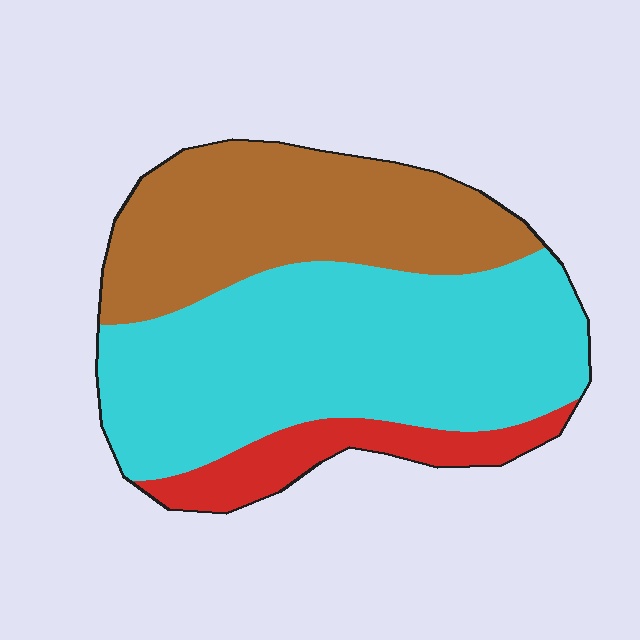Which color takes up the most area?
Cyan, at roughly 55%.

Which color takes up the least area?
Red, at roughly 10%.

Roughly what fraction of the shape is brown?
Brown takes up about one third (1/3) of the shape.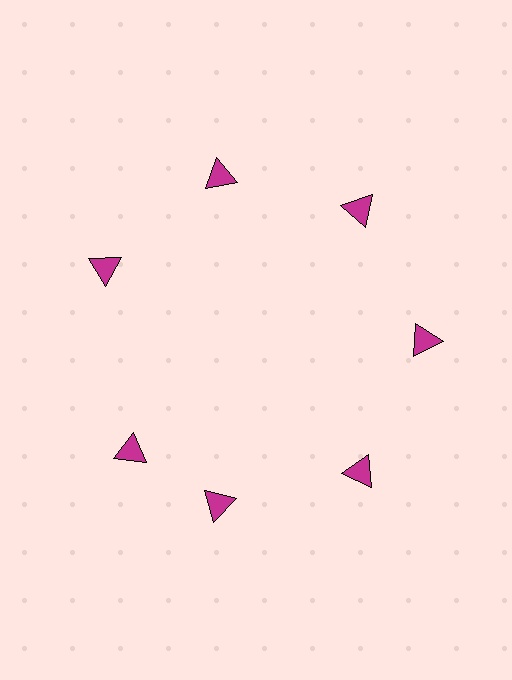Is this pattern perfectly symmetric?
No. The 7 magenta triangles are arranged in a ring, but one element near the 8 o'clock position is rotated out of alignment along the ring, breaking the 7-fold rotational symmetry.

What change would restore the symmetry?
The symmetry would be restored by rotating it back into even spacing with its neighbors so that all 7 triangles sit at equal angles and equal distance from the center.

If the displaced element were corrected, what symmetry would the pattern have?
It would have 7-fold rotational symmetry — the pattern would map onto itself every 51 degrees.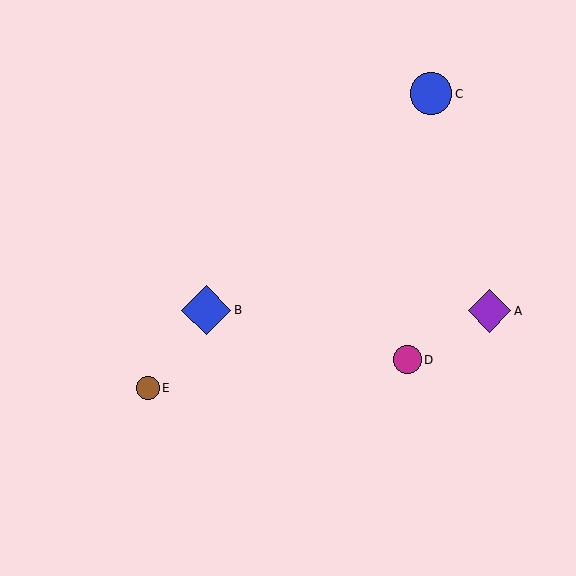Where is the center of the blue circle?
The center of the blue circle is at (431, 94).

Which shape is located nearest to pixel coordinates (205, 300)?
The blue diamond (labeled B) at (206, 310) is nearest to that location.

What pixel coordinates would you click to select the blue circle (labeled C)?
Click at (431, 94) to select the blue circle C.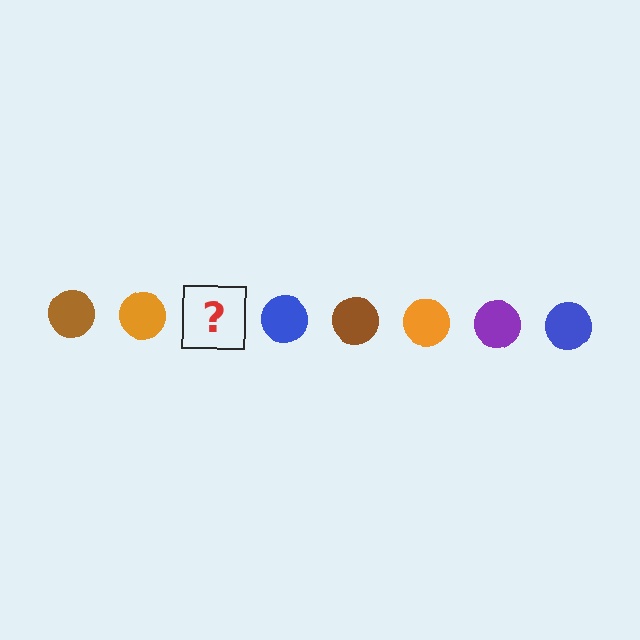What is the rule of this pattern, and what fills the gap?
The rule is that the pattern cycles through brown, orange, purple, blue circles. The gap should be filled with a purple circle.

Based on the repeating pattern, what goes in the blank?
The blank should be a purple circle.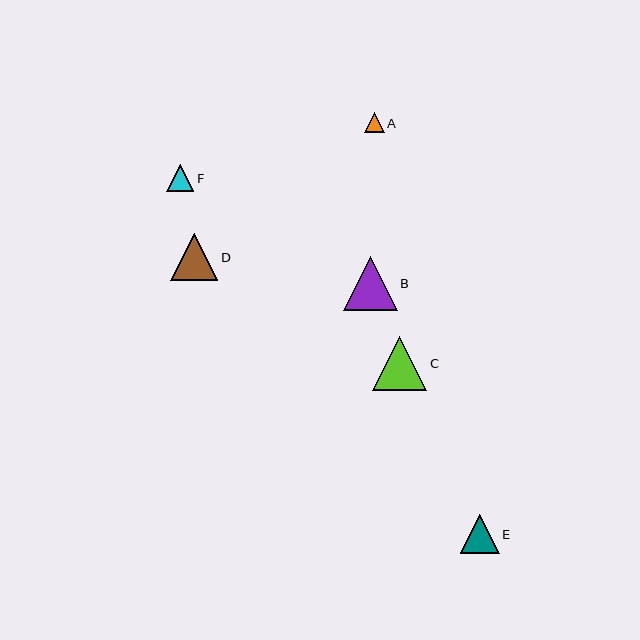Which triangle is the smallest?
Triangle A is the smallest with a size of approximately 20 pixels.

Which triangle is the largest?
Triangle C is the largest with a size of approximately 54 pixels.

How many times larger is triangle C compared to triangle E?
Triangle C is approximately 1.4 times the size of triangle E.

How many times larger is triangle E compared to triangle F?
Triangle E is approximately 1.4 times the size of triangle F.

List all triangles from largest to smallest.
From largest to smallest: C, B, D, E, F, A.